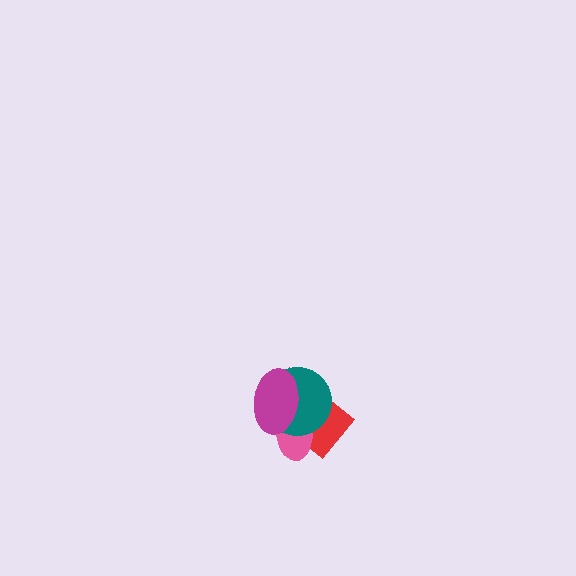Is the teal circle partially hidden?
Yes, it is partially covered by another shape.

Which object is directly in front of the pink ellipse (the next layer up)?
The teal circle is directly in front of the pink ellipse.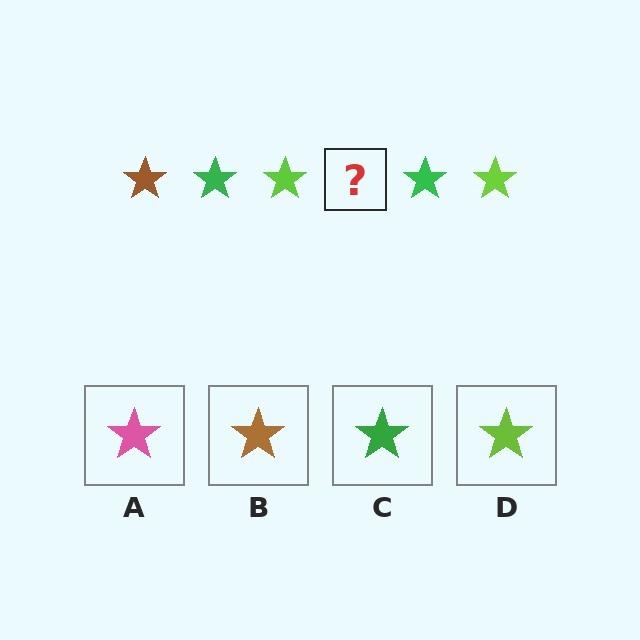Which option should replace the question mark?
Option B.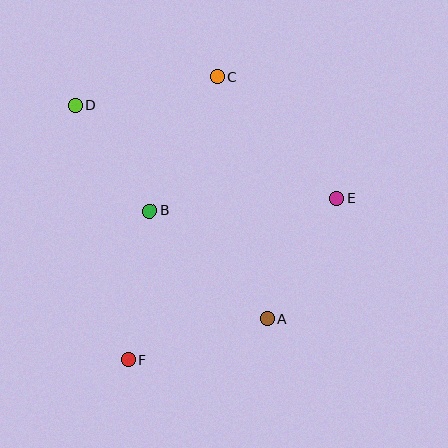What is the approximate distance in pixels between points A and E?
The distance between A and E is approximately 139 pixels.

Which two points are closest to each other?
Points B and D are closest to each other.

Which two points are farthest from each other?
Points C and F are farthest from each other.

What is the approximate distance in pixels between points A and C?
The distance between A and C is approximately 246 pixels.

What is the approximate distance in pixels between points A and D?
The distance between A and D is approximately 286 pixels.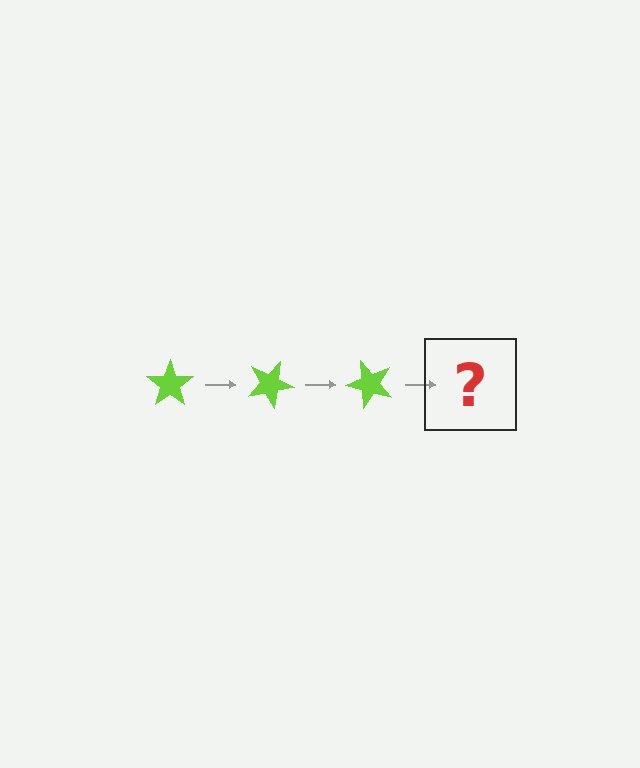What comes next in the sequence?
The next element should be a lime star rotated 75 degrees.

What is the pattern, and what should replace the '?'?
The pattern is that the star rotates 25 degrees each step. The '?' should be a lime star rotated 75 degrees.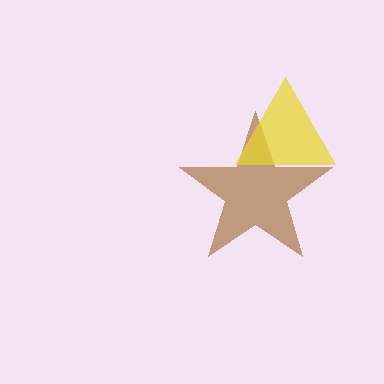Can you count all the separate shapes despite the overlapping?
Yes, there are 2 separate shapes.